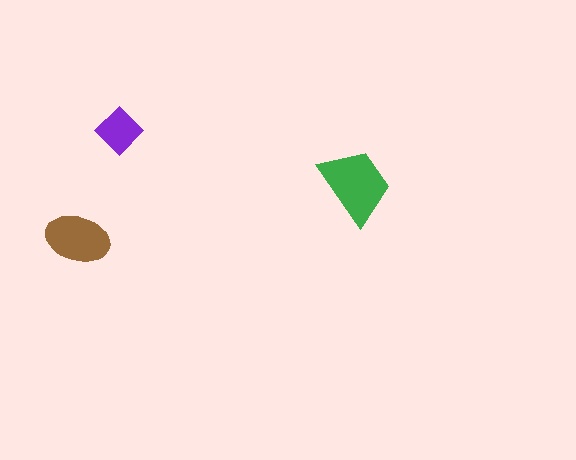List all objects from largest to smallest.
The green trapezoid, the brown ellipse, the purple diamond.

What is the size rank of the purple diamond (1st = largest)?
3rd.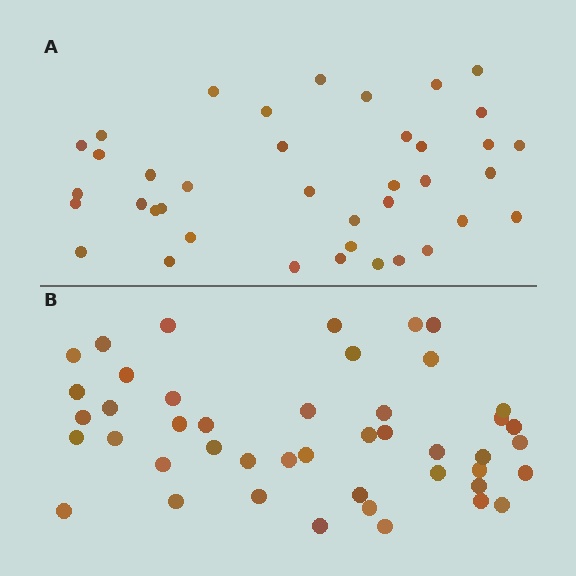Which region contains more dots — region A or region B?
Region B (the bottom region) has more dots.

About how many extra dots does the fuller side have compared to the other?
Region B has about 6 more dots than region A.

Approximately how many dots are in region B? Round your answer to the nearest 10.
About 40 dots. (The exact count is 45, which rounds to 40.)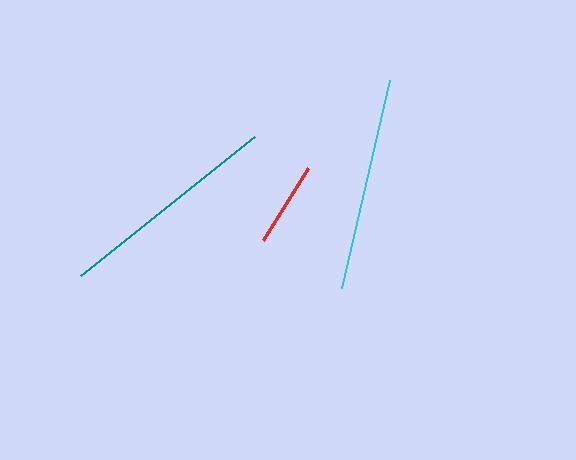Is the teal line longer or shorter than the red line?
The teal line is longer than the red line.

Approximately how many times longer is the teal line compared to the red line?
The teal line is approximately 2.6 times the length of the red line.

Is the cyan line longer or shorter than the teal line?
The teal line is longer than the cyan line.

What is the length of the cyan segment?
The cyan segment is approximately 213 pixels long.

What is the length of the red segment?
The red segment is approximately 84 pixels long.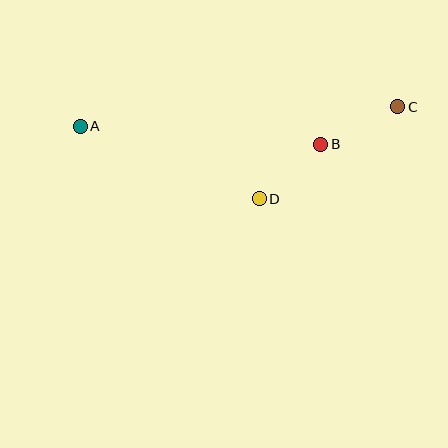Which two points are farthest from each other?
Points A and C are farthest from each other.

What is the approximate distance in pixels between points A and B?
The distance between A and B is approximately 241 pixels.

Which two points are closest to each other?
Points B and D are closest to each other.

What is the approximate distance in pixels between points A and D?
The distance between A and D is approximately 193 pixels.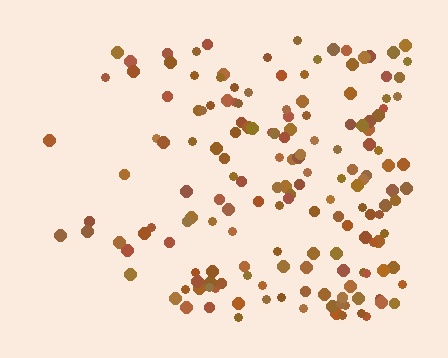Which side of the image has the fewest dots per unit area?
The left.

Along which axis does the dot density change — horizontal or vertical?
Horizontal.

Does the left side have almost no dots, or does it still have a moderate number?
Still a moderate number, just noticeably fewer than the right.